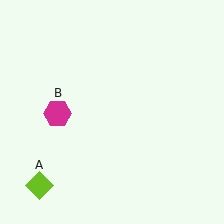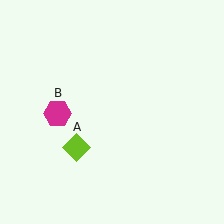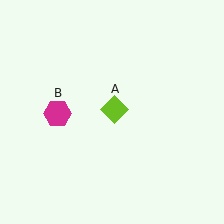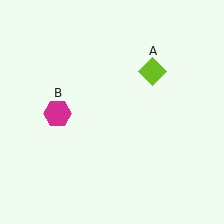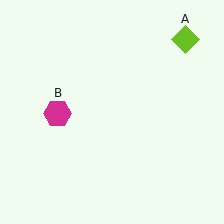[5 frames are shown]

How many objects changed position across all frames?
1 object changed position: lime diamond (object A).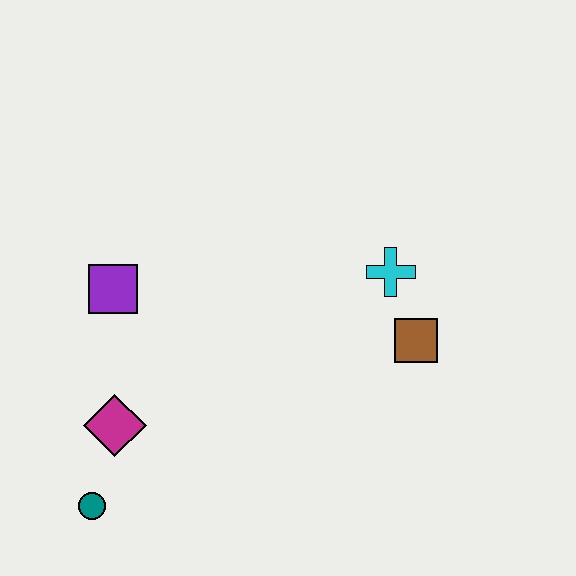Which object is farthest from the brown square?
The teal circle is farthest from the brown square.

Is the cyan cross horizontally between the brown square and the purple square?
Yes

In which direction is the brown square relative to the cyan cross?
The brown square is below the cyan cross.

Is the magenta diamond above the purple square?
No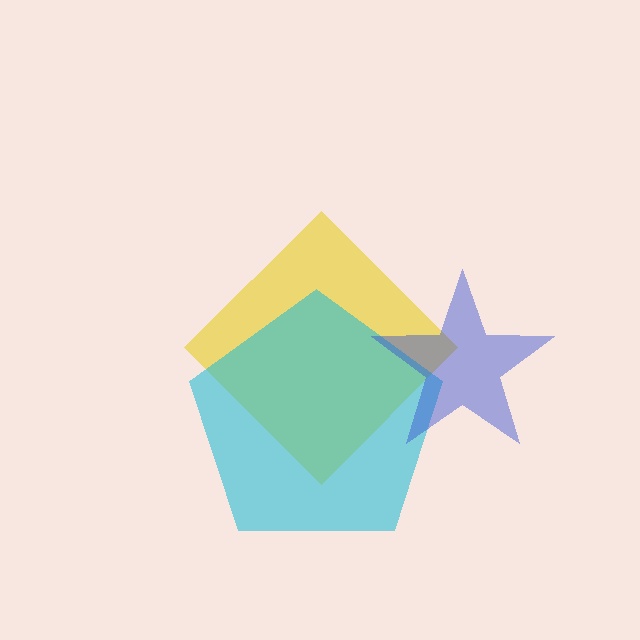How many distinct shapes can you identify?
There are 3 distinct shapes: a yellow diamond, a cyan pentagon, a blue star.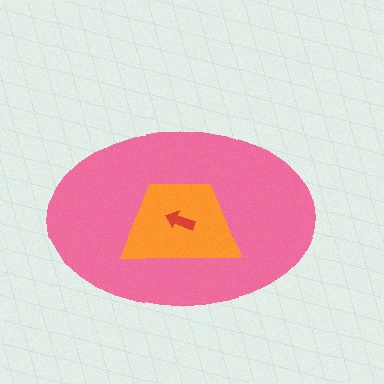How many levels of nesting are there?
3.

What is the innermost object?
The red arrow.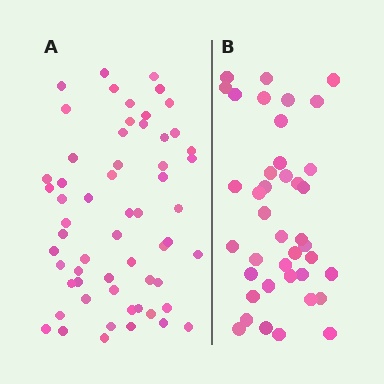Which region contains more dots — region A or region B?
Region A (the left region) has more dots.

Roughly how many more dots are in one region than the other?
Region A has approximately 20 more dots than region B.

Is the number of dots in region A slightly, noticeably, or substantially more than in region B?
Region A has substantially more. The ratio is roughly 1.5 to 1.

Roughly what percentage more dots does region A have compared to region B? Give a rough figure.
About 50% more.